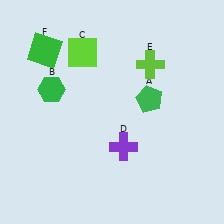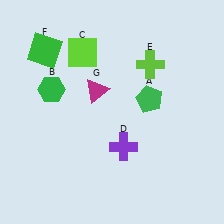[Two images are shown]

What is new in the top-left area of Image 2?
A magenta triangle (G) was added in the top-left area of Image 2.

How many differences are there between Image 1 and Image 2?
There is 1 difference between the two images.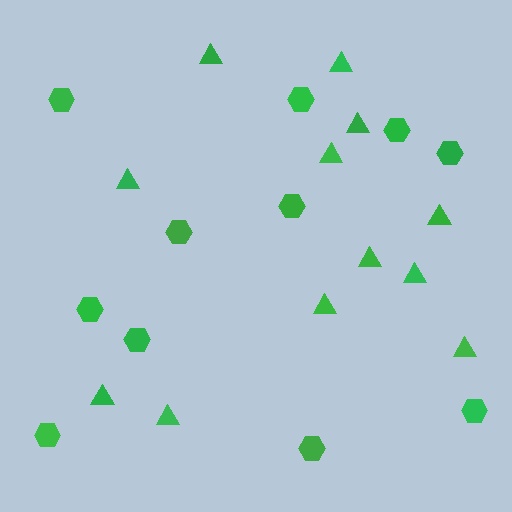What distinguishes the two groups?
There are 2 groups: one group of hexagons (11) and one group of triangles (12).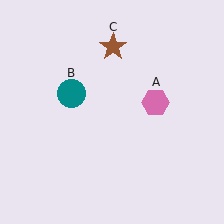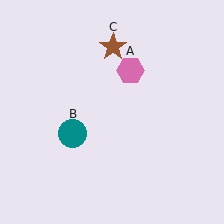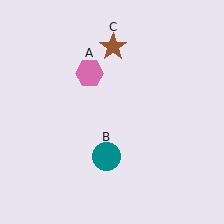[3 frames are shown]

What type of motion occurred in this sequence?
The pink hexagon (object A), teal circle (object B) rotated counterclockwise around the center of the scene.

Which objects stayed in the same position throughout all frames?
Brown star (object C) remained stationary.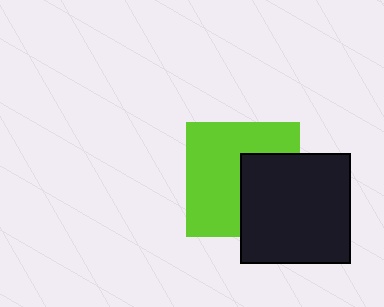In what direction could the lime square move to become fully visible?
The lime square could move left. That would shift it out from behind the black square entirely.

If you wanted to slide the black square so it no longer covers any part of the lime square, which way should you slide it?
Slide it right — that is the most direct way to separate the two shapes.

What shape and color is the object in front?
The object in front is a black square.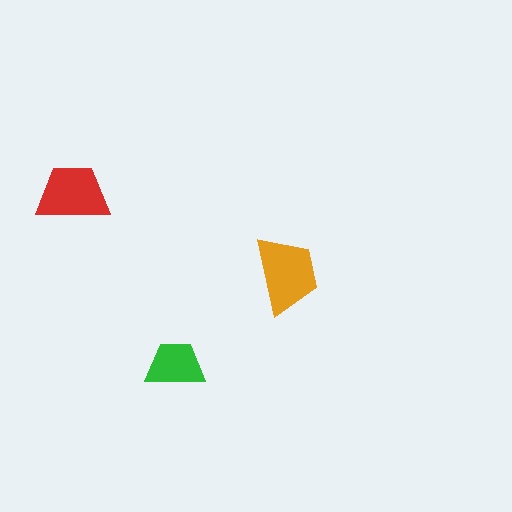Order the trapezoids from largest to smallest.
the orange one, the red one, the green one.